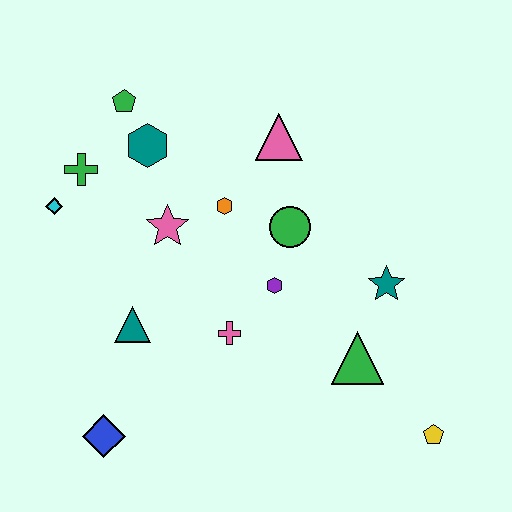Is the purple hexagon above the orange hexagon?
No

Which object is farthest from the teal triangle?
The yellow pentagon is farthest from the teal triangle.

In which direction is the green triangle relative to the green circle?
The green triangle is below the green circle.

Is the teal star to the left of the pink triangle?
No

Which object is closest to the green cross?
The cyan diamond is closest to the green cross.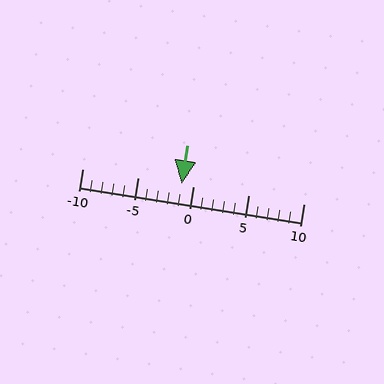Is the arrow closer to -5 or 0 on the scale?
The arrow is closer to 0.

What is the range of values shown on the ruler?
The ruler shows values from -10 to 10.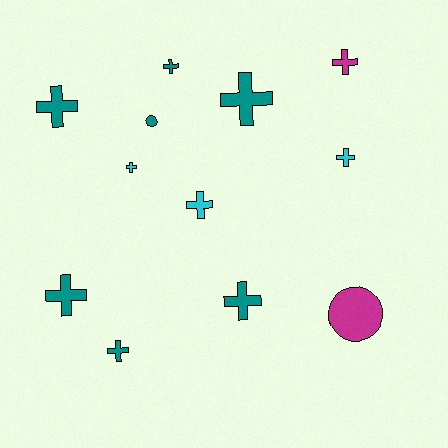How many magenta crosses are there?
There is 1 magenta cross.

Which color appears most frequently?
Teal, with 7 objects.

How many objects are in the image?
There are 12 objects.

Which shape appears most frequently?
Cross, with 10 objects.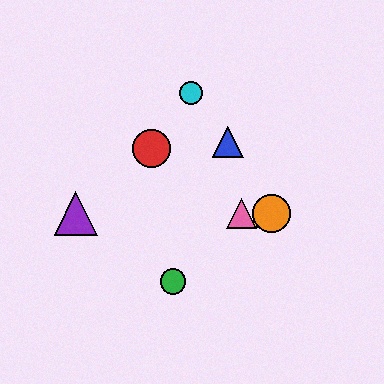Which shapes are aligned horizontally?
The yellow triangle, the purple triangle, the orange circle, the pink triangle are aligned horizontally.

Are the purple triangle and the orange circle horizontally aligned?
Yes, both are at y≈214.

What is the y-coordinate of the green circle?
The green circle is at y≈281.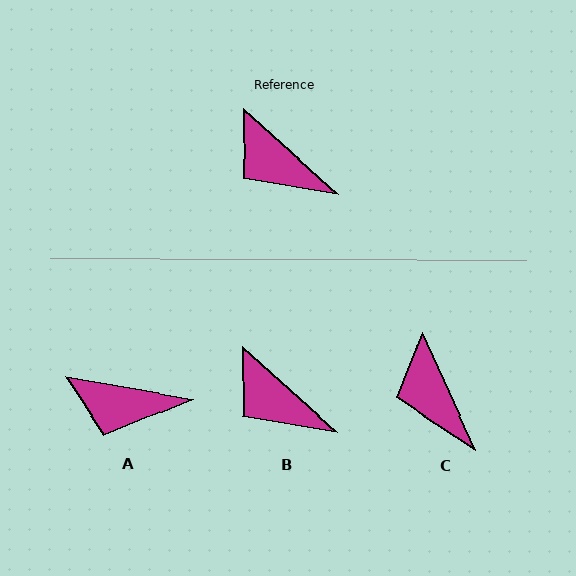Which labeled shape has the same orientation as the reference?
B.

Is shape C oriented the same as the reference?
No, it is off by about 23 degrees.